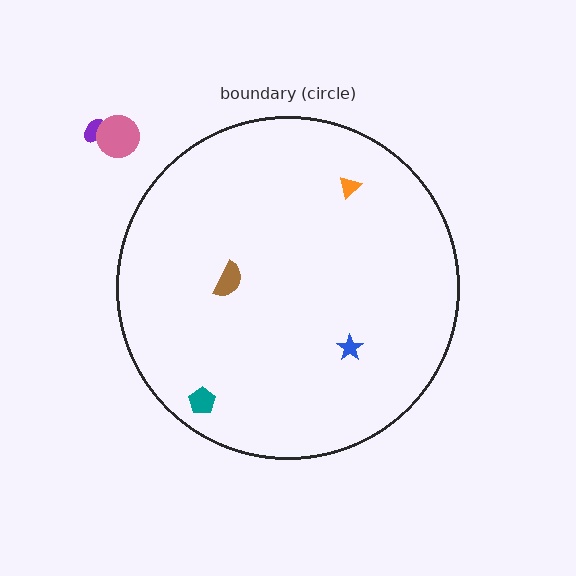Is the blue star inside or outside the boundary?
Inside.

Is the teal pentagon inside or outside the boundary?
Inside.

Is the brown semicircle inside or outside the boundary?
Inside.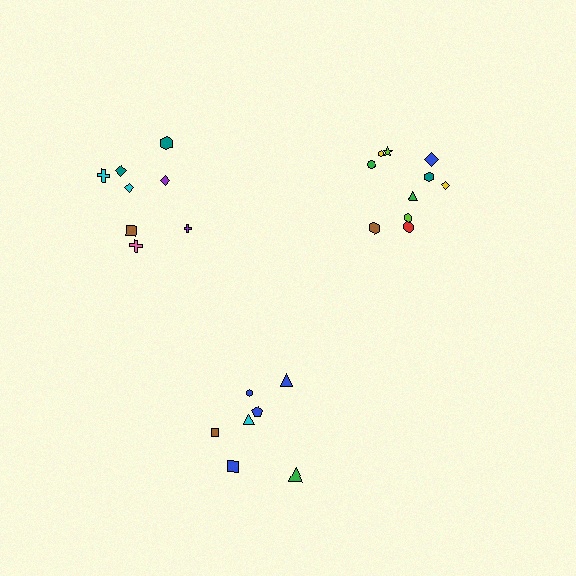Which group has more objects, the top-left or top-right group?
The top-right group.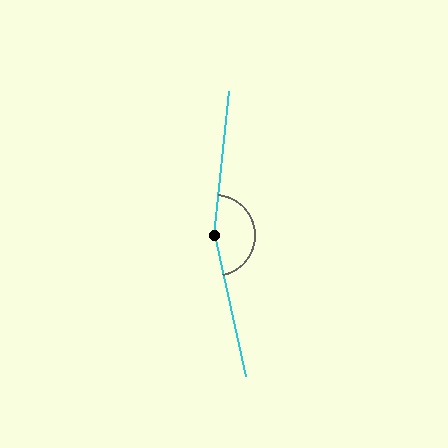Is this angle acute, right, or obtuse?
It is obtuse.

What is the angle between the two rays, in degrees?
Approximately 161 degrees.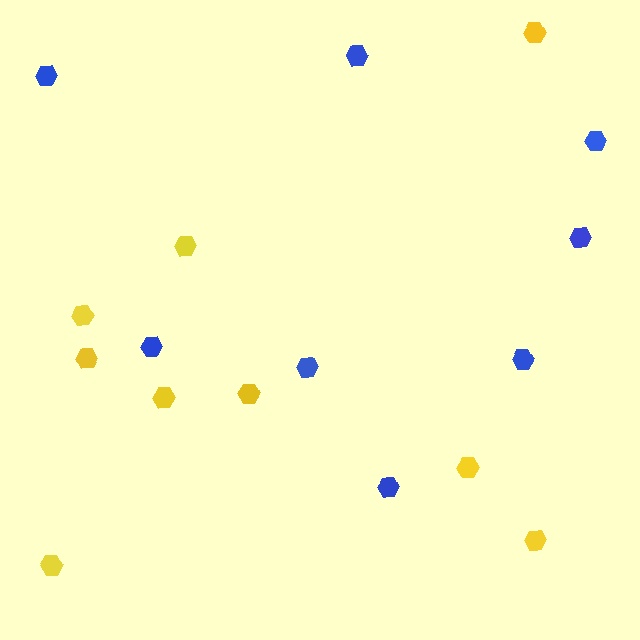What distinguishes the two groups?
There are 2 groups: one group of blue hexagons (8) and one group of yellow hexagons (9).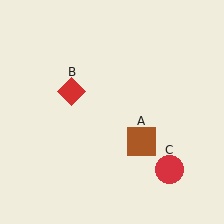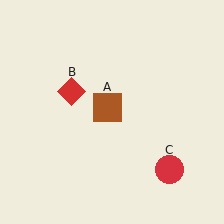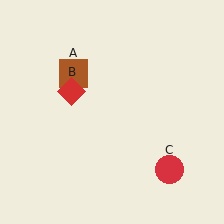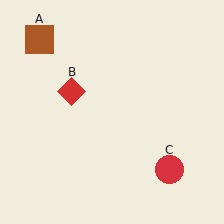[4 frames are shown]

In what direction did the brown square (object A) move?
The brown square (object A) moved up and to the left.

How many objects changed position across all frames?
1 object changed position: brown square (object A).